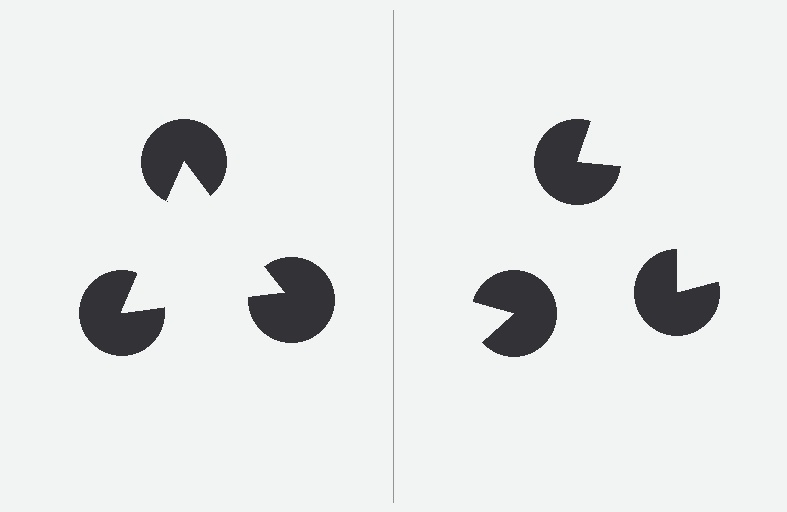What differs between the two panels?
The pac-man discs are positioned identically on both sides; only the wedge orientations differ. On the left they align to a triangle; on the right they are misaligned.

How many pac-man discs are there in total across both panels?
6 — 3 on each side.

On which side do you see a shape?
An illusory triangle appears on the left side. On the right side the wedge cuts are rotated, so no coherent shape forms.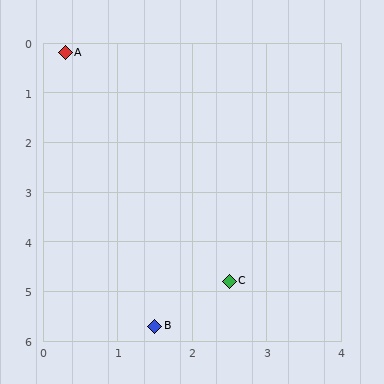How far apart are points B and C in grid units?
Points B and C are about 1.3 grid units apart.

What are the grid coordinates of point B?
Point B is at approximately (1.5, 5.7).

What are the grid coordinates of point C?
Point C is at approximately (2.5, 4.8).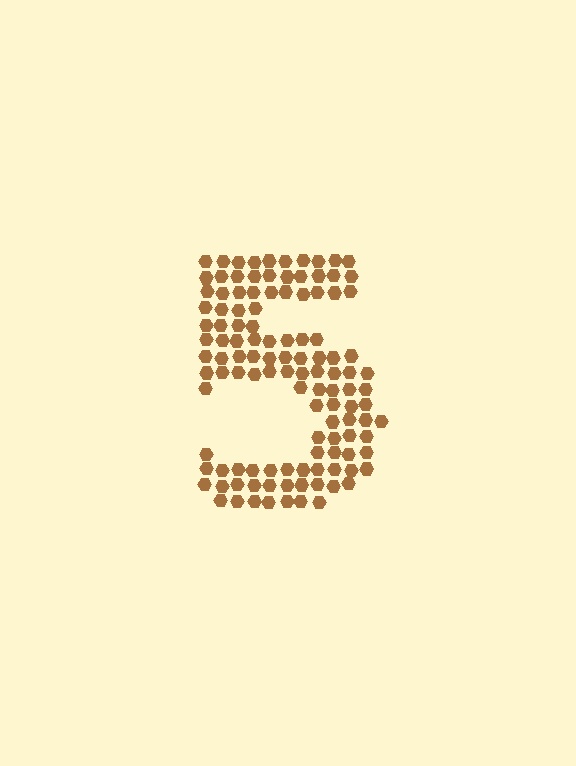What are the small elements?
The small elements are hexagons.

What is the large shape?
The large shape is the digit 5.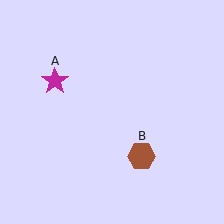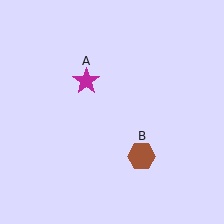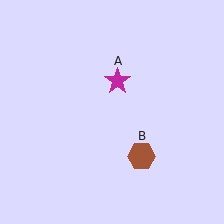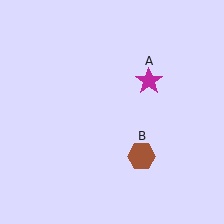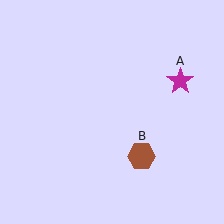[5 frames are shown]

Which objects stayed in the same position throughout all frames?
Brown hexagon (object B) remained stationary.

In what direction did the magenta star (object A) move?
The magenta star (object A) moved right.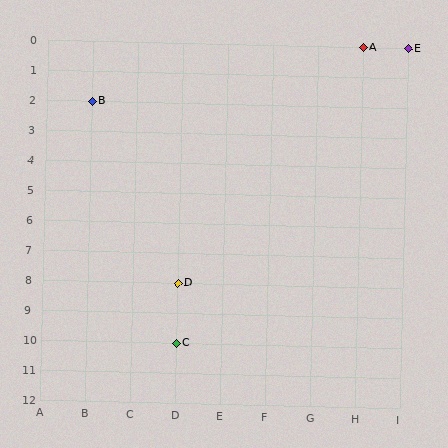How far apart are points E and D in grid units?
Points E and D are 5 columns and 8 rows apart (about 9.4 grid units diagonally).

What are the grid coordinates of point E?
Point E is at grid coordinates (I, 0).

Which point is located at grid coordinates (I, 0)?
Point E is at (I, 0).